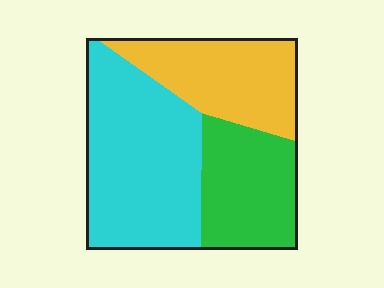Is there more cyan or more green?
Cyan.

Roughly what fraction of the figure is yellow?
Yellow takes up between a sixth and a third of the figure.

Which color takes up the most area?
Cyan, at roughly 45%.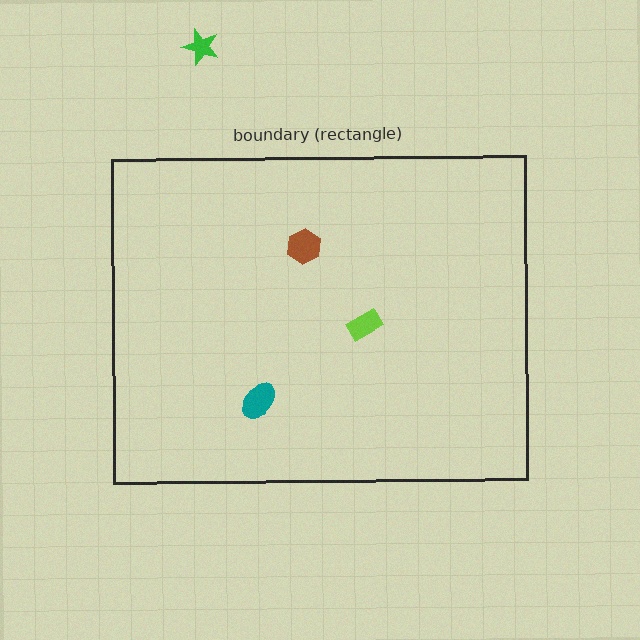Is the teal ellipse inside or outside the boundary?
Inside.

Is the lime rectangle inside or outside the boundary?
Inside.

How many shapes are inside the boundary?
3 inside, 1 outside.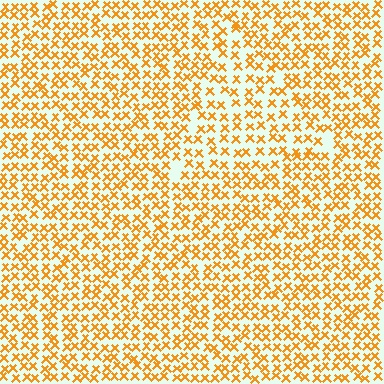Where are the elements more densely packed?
The elements are more densely packed outside the triangle boundary.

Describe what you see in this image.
The image contains small orange elements arranged at two different densities. A triangle-shaped region is visible where the elements are less densely packed than the surrounding area.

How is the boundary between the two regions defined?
The boundary is defined by a change in element density (approximately 1.4x ratio). All elements are the same color, size, and shape.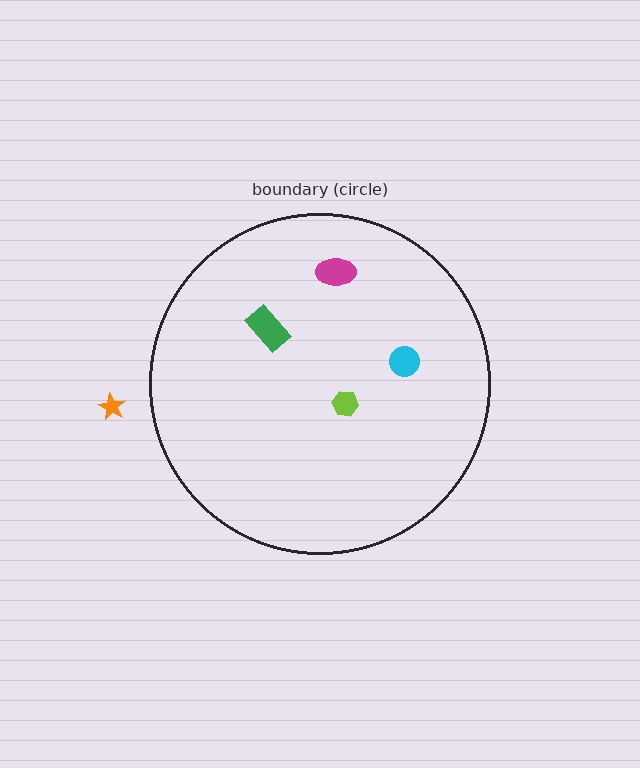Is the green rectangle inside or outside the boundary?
Inside.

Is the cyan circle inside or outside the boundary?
Inside.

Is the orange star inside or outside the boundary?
Outside.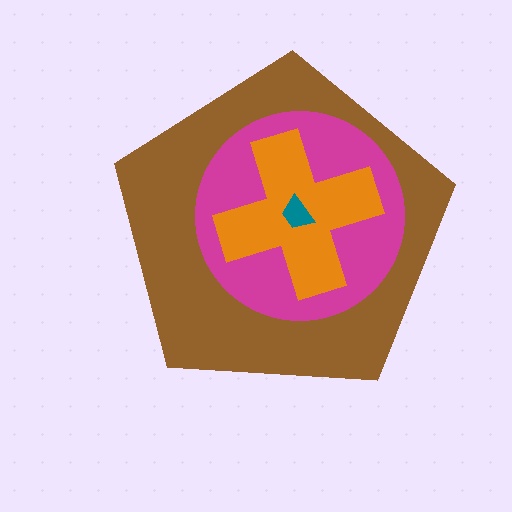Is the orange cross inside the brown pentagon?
Yes.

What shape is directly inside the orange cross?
The teal trapezoid.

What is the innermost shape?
The teal trapezoid.